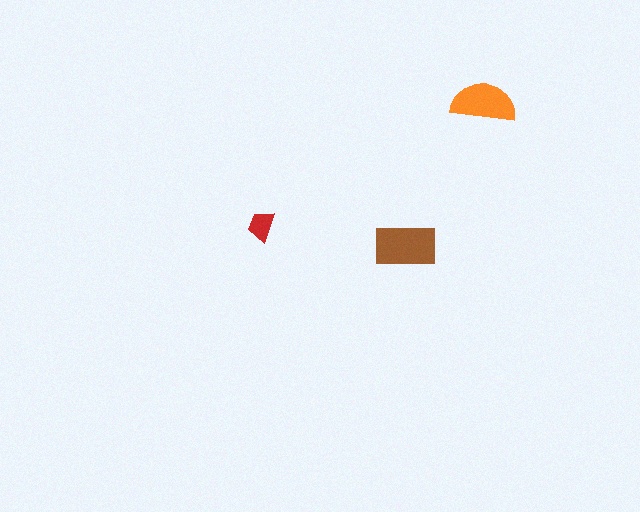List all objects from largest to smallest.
The brown rectangle, the orange semicircle, the red trapezoid.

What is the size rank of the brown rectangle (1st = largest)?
1st.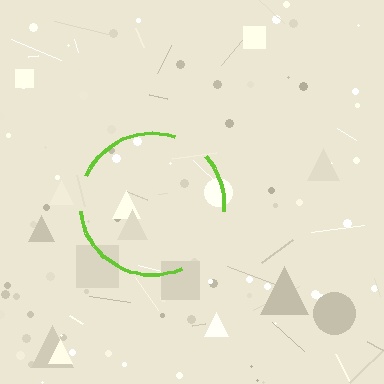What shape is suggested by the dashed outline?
The dashed outline suggests a circle.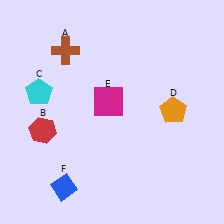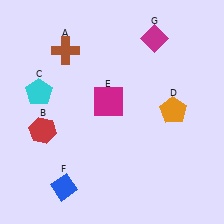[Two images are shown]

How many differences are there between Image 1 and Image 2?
There is 1 difference between the two images.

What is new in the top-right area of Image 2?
A magenta diamond (G) was added in the top-right area of Image 2.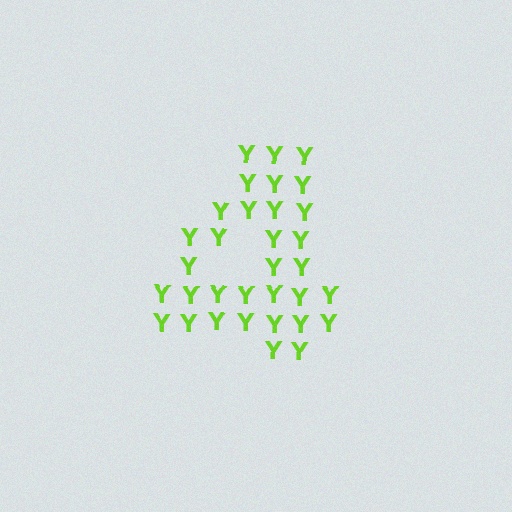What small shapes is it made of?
It is made of small letter Y's.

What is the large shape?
The large shape is the digit 4.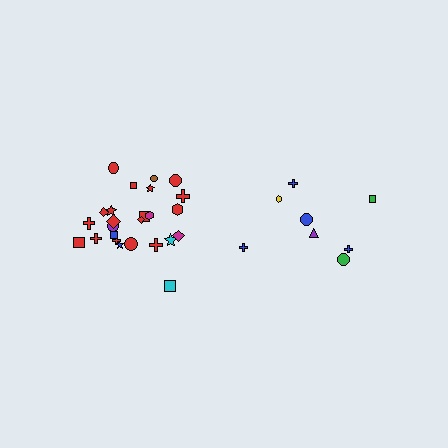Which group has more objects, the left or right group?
The left group.